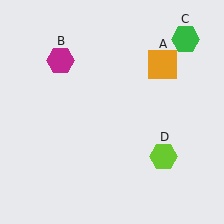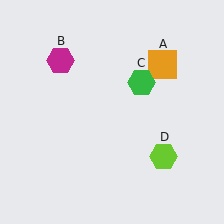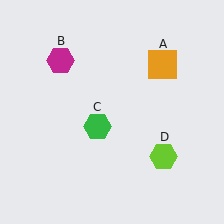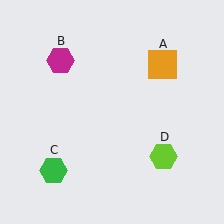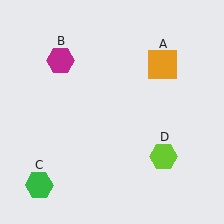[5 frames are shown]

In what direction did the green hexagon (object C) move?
The green hexagon (object C) moved down and to the left.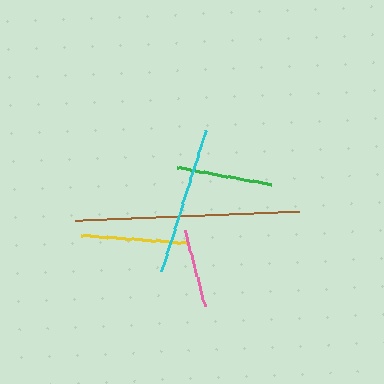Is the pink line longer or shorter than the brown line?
The brown line is longer than the pink line.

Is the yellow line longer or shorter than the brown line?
The brown line is longer than the yellow line.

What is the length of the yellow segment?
The yellow segment is approximately 107 pixels long.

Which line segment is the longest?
The brown line is the longest at approximately 224 pixels.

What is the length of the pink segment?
The pink segment is approximately 78 pixels long.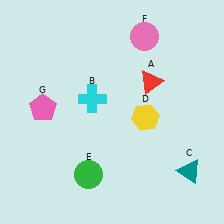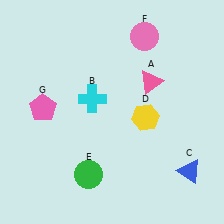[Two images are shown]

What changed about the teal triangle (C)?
In Image 1, C is teal. In Image 2, it changed to blue.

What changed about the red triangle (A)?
In Image 1, A is red. In Image 2, it changed to pink.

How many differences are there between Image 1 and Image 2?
There are 2 differences between the two images.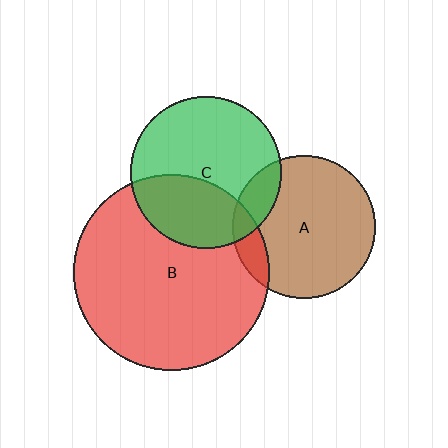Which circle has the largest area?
Circle B (red).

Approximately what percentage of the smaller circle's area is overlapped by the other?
Approximately 15%.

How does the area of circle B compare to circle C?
Approximately 1.7 times.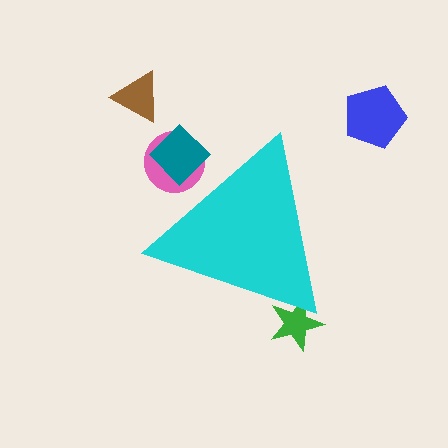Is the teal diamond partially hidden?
Yes, the teal diamond is partially hidden behind the cyan triangle.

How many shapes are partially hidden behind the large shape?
3 shapes are partially hidden.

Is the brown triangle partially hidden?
No, the brown triangle is fully visible.